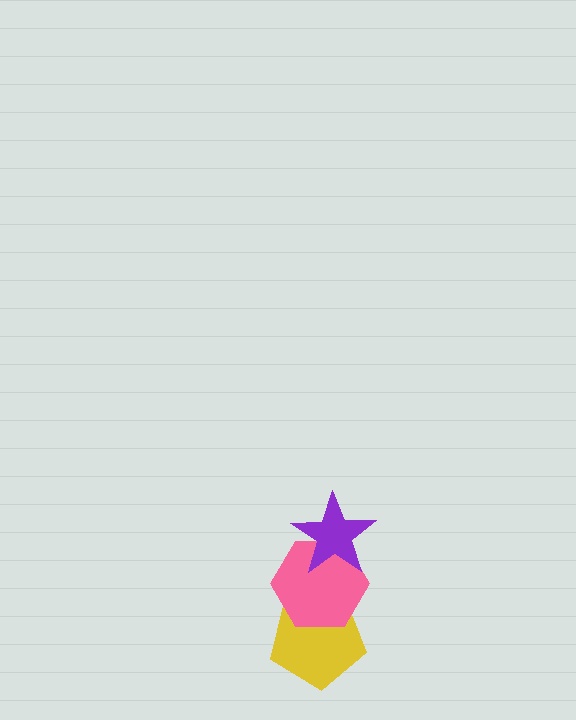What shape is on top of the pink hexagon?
The purple star is on top of the pink hexagon.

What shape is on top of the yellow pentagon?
The pink hexagon is on top of the yellow pentagon.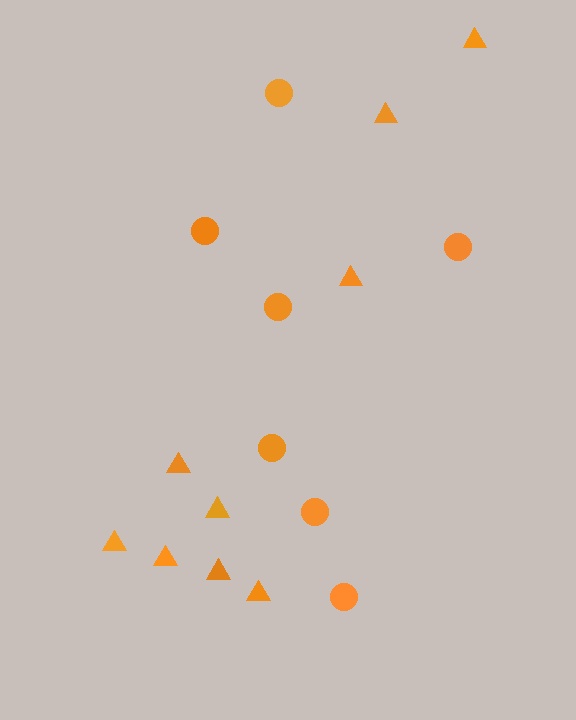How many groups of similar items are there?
There are 2 groups: one group of circles (7) and one group of triangles (9).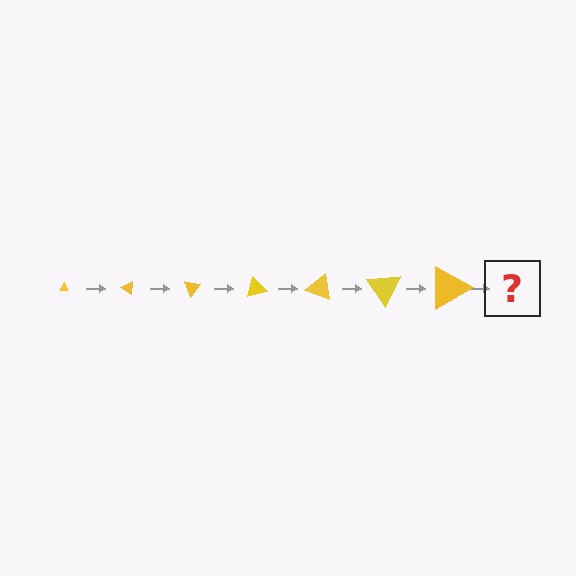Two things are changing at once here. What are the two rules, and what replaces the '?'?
The two rules are that the triangle grows larger each step and it rotates 35 degrees each step. The '?' should be a triangle, larger than the previous one and rotated 245 degrees from the start.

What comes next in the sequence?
The next element should be a triangle, larger than the previous one and rotated 245 degrees from the start.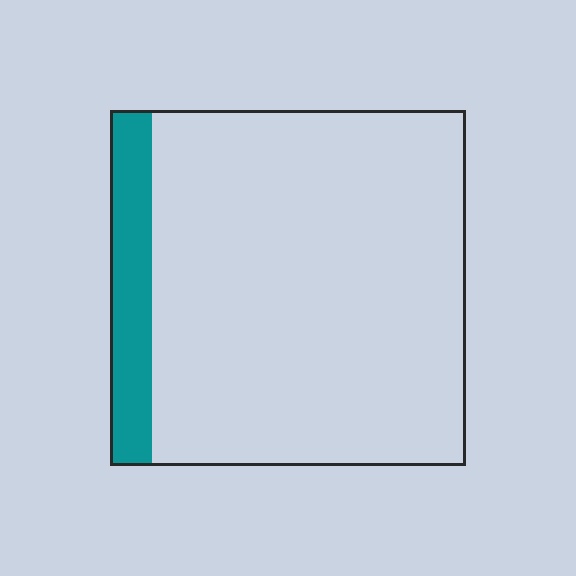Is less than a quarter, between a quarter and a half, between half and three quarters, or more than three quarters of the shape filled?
Less than a quarter.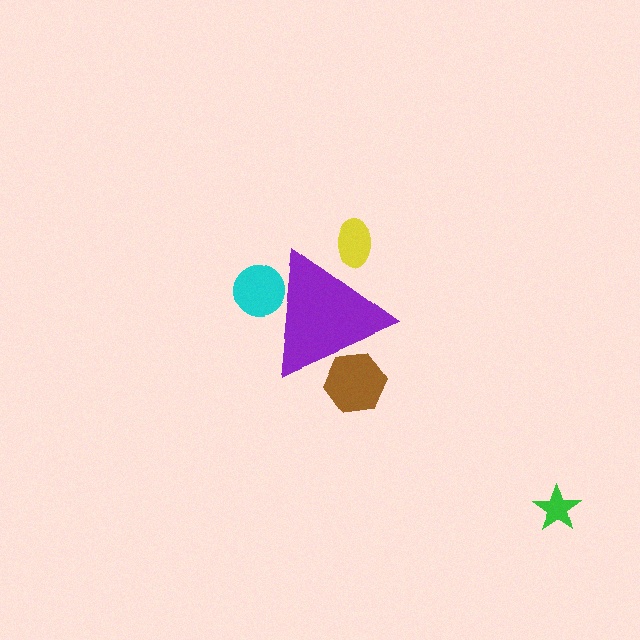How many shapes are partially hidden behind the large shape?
3 shapes are partially hidden.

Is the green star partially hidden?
No, the green star is fully visible.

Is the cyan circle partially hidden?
Yes, the cyan circle is partially hidden behind the purple triangle.